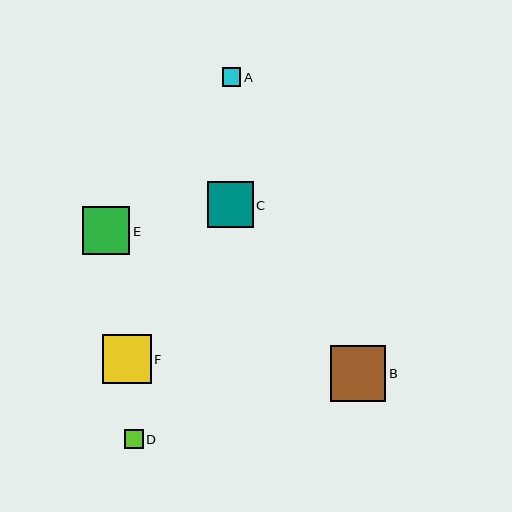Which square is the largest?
Square B is the largest with a size of approximately 56 pixels.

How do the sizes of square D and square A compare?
Square D and square A are approximately the same size.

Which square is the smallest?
Square A is the smallest with a size of approximately 18 pixels.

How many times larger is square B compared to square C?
Square B is approximately 1.2 times the size of square C.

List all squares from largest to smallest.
From largest to smallest: B, F, E, C, D, A.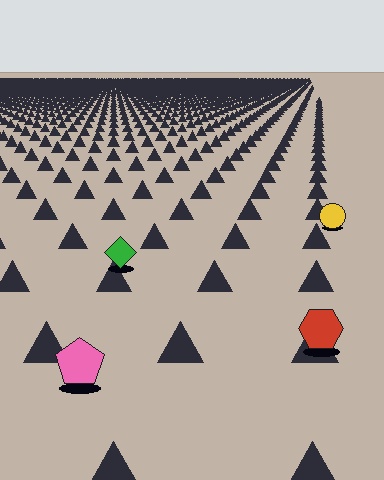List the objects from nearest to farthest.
From nearest to farthest: the pink pentagon, the red hexagon, the green diamond, the yellow circle.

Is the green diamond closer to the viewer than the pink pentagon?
No. The pink pentagon is closer — you can tell from the texture gradient: the ground texture is coarser near it.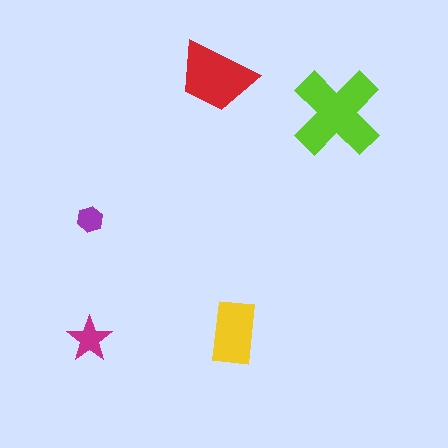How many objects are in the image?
There are 5 objects in the image.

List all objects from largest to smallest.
The lime cross, the red trapezoid, the yellow rectangle, the magenta star, the purple hexagon.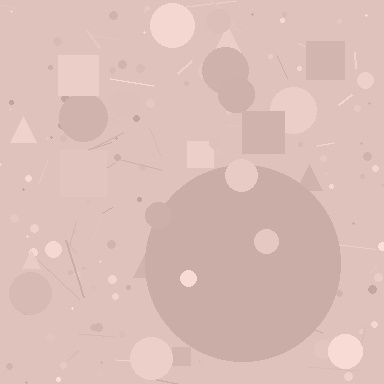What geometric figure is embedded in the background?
A circle is embedded in the background.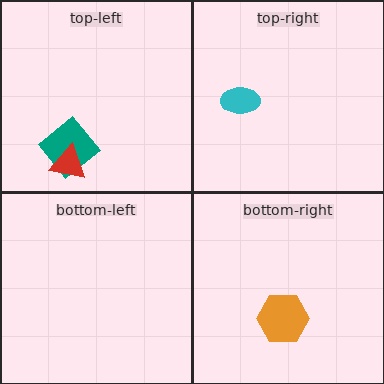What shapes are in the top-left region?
The teal diamond, the red triangle.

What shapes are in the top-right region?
The cyan ellipse.